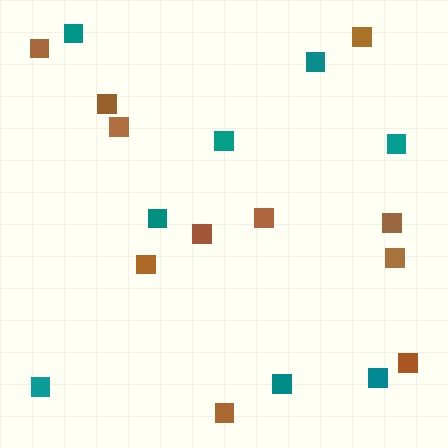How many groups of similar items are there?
There are 2 groups: one group of teal squares (8) and one group of brown squares (11).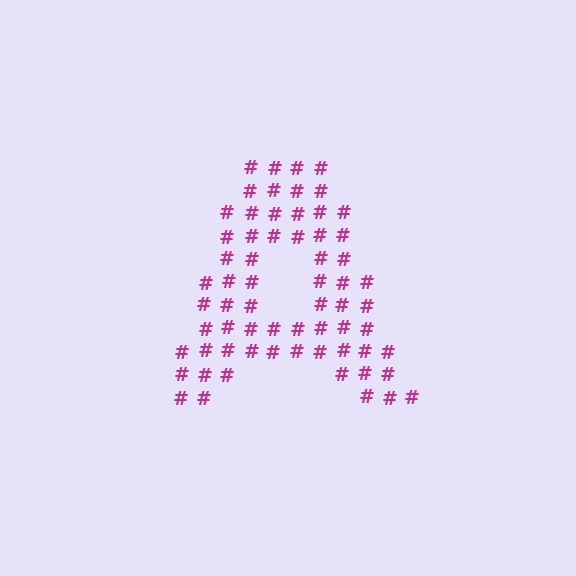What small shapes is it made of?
It is made of small hash symbols.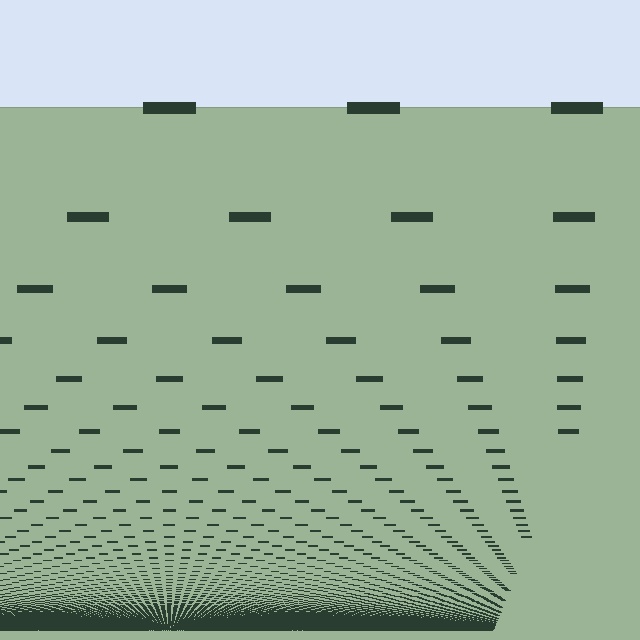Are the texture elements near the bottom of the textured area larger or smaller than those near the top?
Smaller. The gradient is inverted — elements near the bottom are smaller and denser.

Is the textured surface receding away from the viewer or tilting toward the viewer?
The surface appears to tilt toward the viewer. Texture elements get larger and sparser toward the top.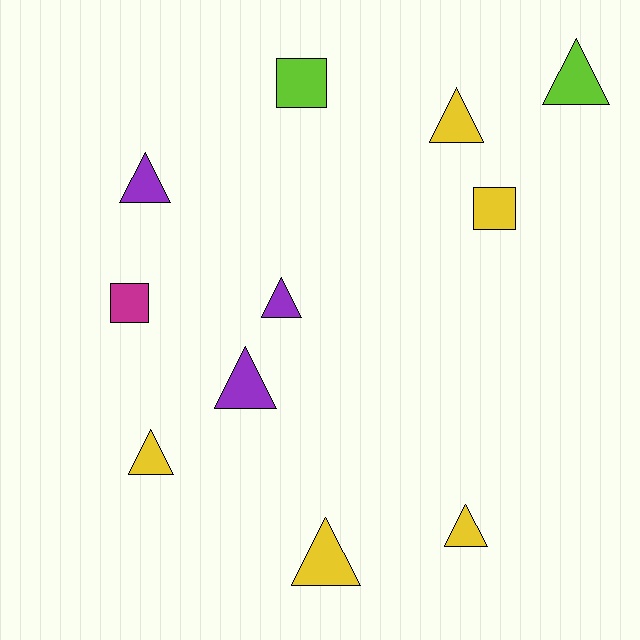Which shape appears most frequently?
Triangle, with 8 objects.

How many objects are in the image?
There are 11 objects.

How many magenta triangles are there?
There are no magenta triangles.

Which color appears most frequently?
Yellow, with 5 objects.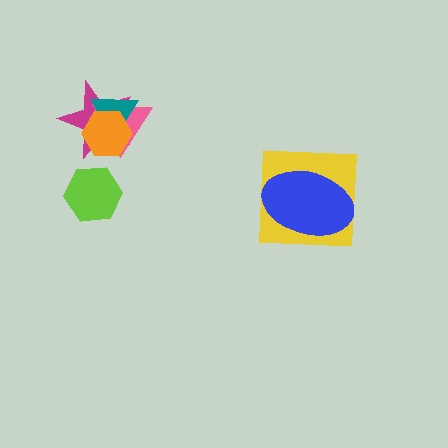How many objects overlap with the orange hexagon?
3 objects overlap with the orange hexagon.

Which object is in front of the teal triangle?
The orange hexagon is in front of the teal triangle.